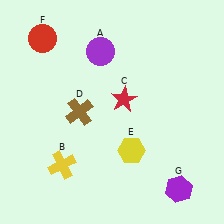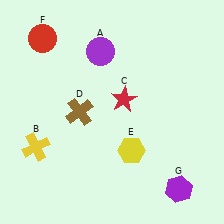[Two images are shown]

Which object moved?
The yellow cross (B) moved left.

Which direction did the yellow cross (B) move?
The yellow cross (B) moved left.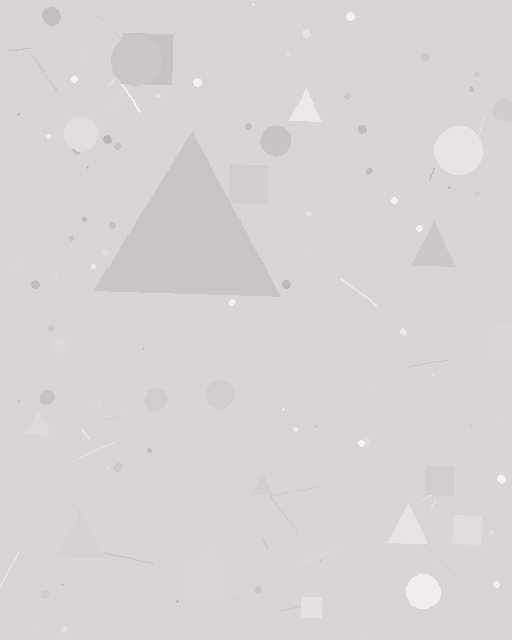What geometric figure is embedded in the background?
A triangle is embedded in the background.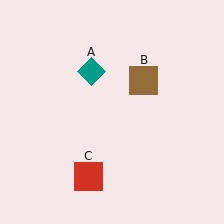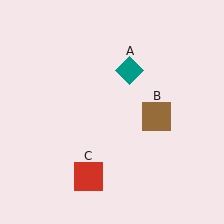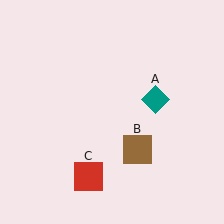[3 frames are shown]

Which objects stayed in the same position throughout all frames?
Red square (object C) remained stationary.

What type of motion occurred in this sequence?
The teal diamond (object A), brown square (object B) rotated clockwise around the center of the scene.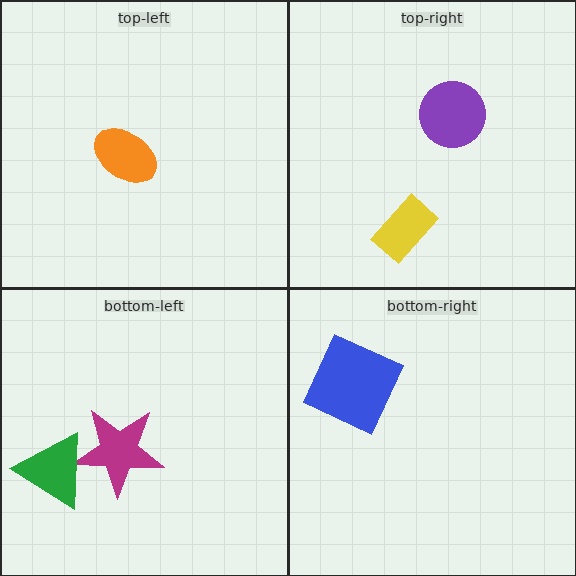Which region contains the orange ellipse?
The top-left region.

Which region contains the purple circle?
The top-right region.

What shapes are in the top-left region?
The orange ellipse.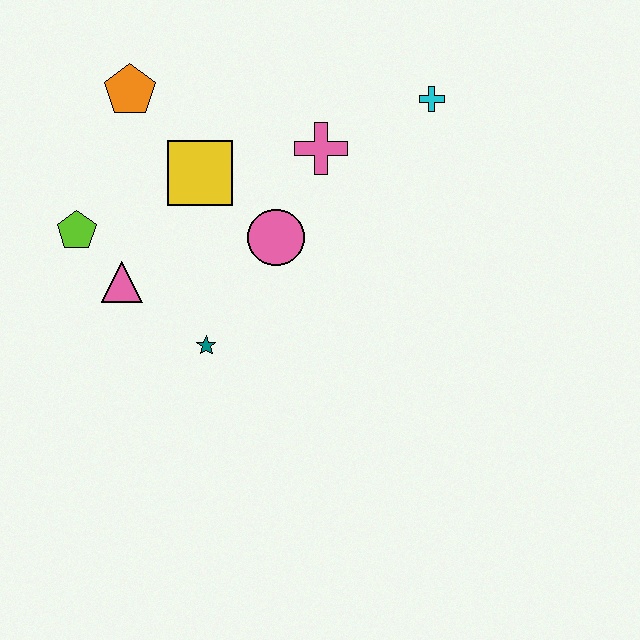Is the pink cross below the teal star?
No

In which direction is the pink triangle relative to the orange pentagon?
The pink triangle is below the orange pentagon.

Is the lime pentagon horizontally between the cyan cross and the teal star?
No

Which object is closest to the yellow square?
The pink circle is closest to the yellow square.